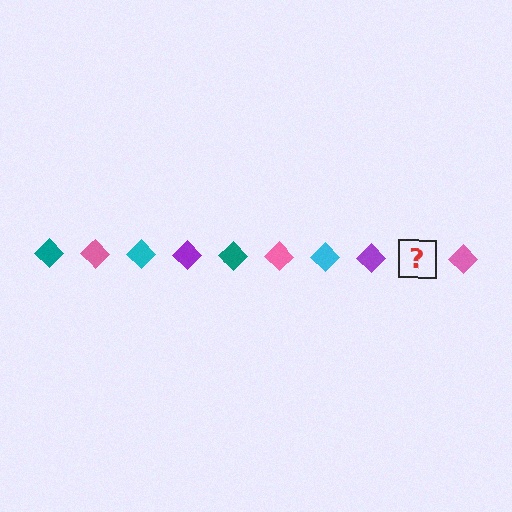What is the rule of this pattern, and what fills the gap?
The rule is that the pattern cycles through teal, pink, cyan, purple diamonds. The gap should be filled with a teal diamond.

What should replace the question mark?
The question mark should be replaced with a teal diamond.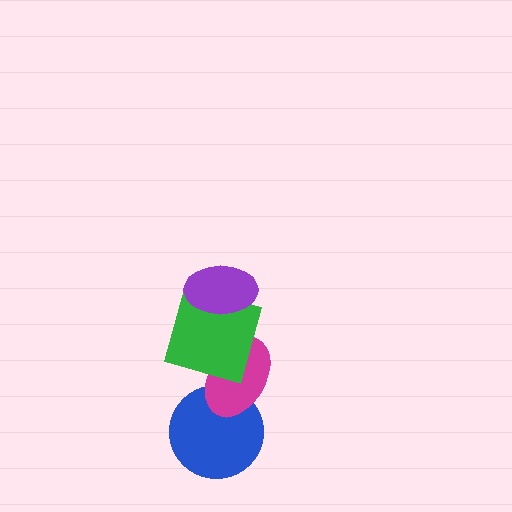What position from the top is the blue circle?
The blue circle is 4th from the top.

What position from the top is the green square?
The green square is 2nd from the top.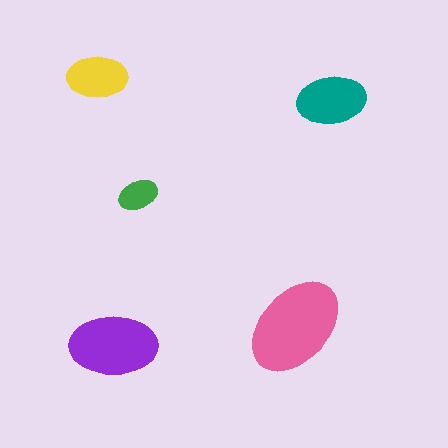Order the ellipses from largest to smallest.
the pink one, the purple one, the teal one, the yellow one, the green one.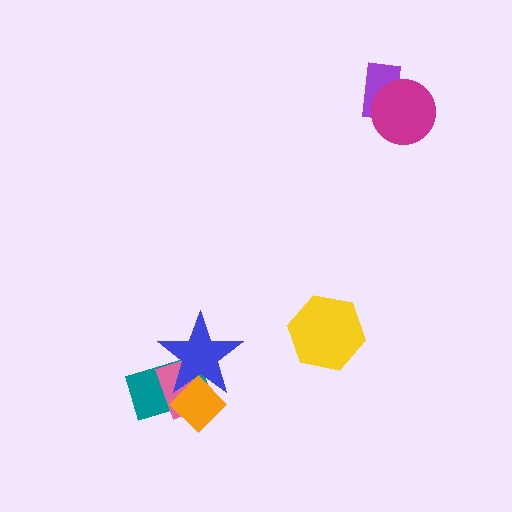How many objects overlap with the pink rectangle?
3 objects overlap with the pink rectangle.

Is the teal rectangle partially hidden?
Yes, it is partially covered by another shape.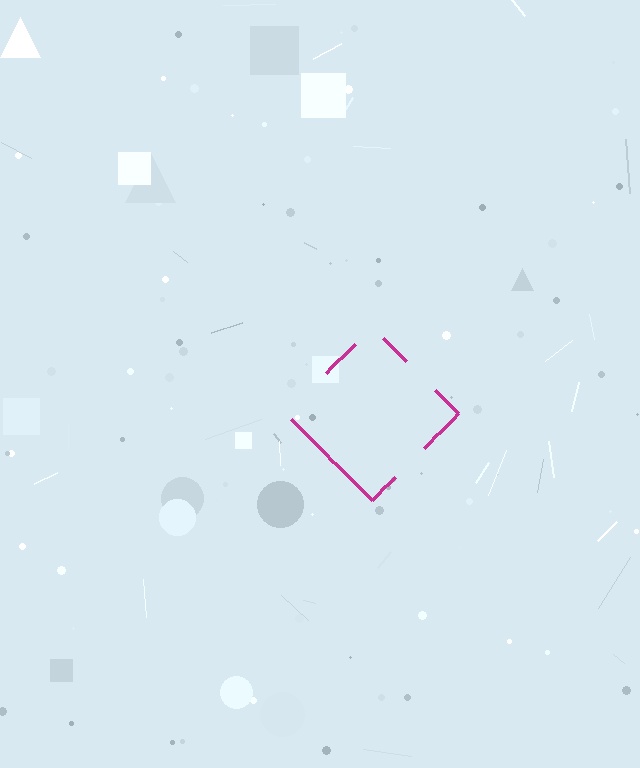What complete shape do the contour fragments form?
The contour fragments form a diamond.